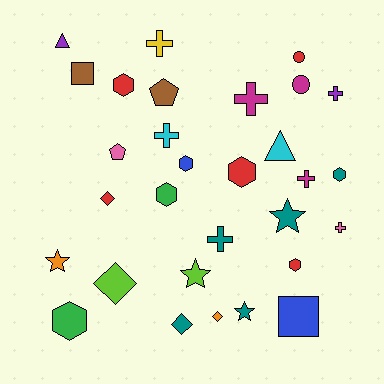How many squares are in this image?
There are 2 squares.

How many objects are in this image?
There are 30 objects.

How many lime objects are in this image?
There are 2 lime objects.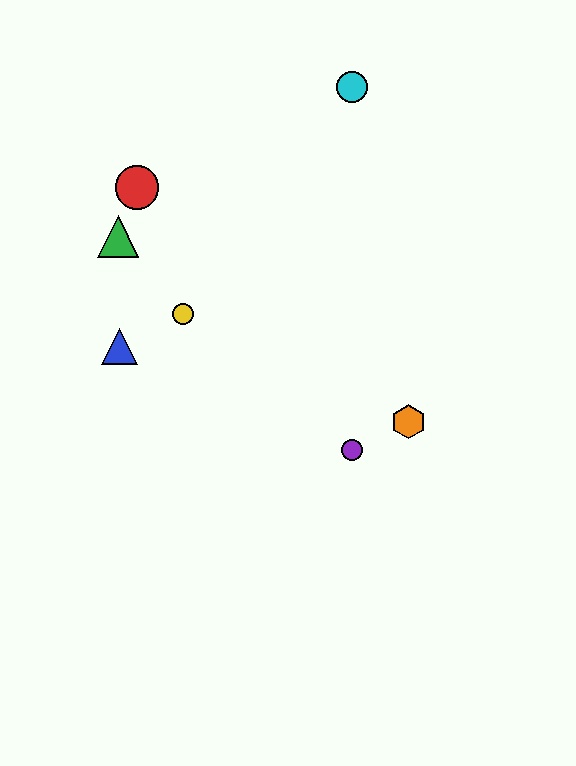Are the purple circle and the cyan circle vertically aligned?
Yes, both are at x≈352.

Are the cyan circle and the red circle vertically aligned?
No, the cyan circle is at x≈352 and the red circle is at x≈137.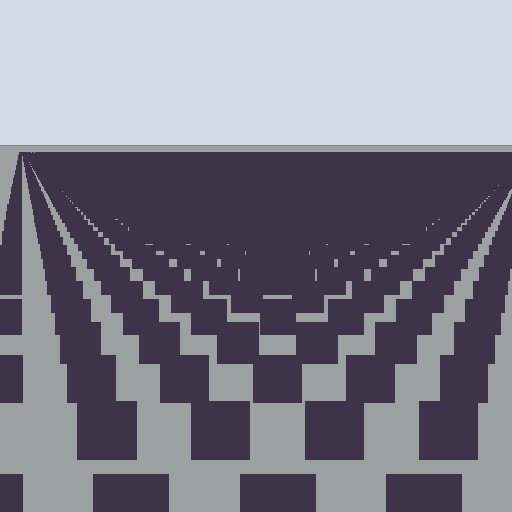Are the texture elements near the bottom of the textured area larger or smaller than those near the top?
Larger. Near the bottom, elements are closer to the viewer and appear at a bigger on-screen size.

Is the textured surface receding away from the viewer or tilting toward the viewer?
The surface is receding away from the viewer. Texture elements get smaller and denser toward the top.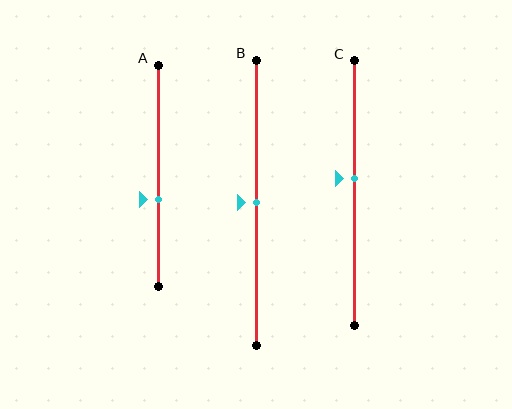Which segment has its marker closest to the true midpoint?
Segment B has its marker closest to the true midpoint.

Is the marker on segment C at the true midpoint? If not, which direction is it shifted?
No, the marker on segment C is shifted upward by about 6% of the segment length.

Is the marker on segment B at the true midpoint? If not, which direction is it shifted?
Yes, the marker on segment B is at the true midpoint.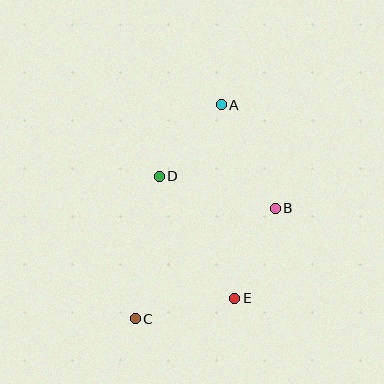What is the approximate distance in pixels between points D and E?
The distance between D and E is approximately 144 pixels.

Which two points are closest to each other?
Points A and D are closest to each other.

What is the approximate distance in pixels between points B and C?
The distance between B and C is approximately 178 pixels.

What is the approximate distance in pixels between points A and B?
The distance between A and B is approximately 117 pixels.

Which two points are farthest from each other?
Points A and C are farthest from each other.